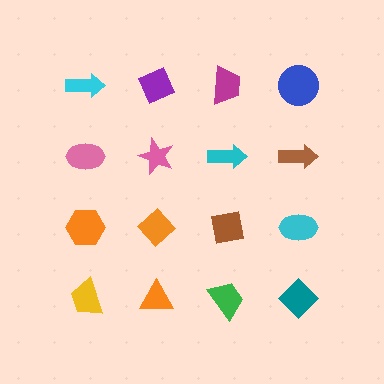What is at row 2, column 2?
A pink star.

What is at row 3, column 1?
An orange hexagon.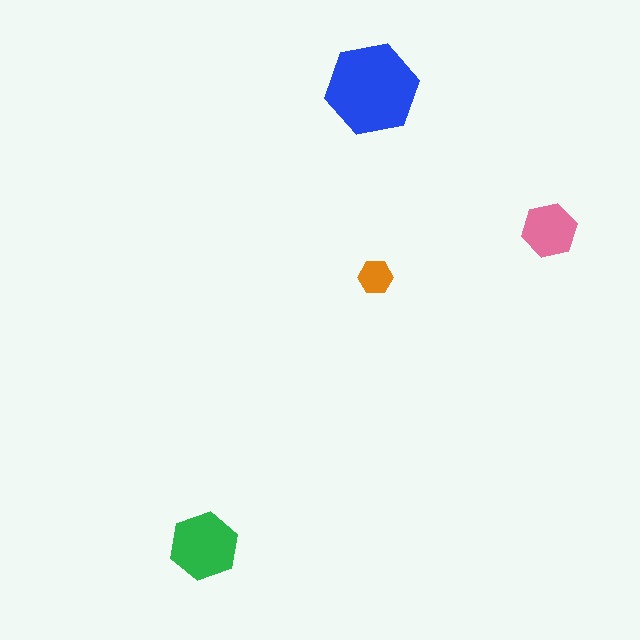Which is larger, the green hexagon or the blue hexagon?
The blue one.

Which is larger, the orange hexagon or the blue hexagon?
The blue one.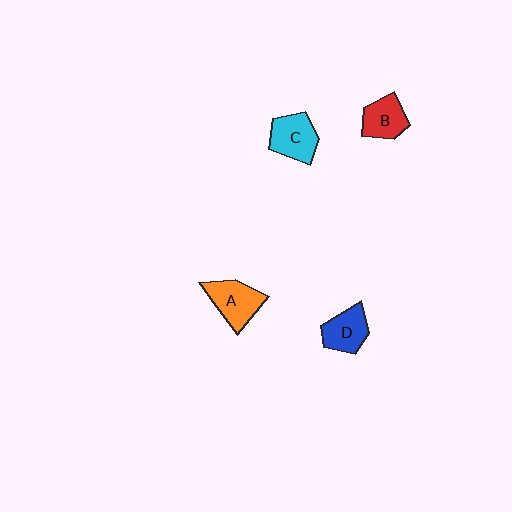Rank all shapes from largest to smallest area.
From largest to smallest: A (orange), C (cyan), D (blue), B (red).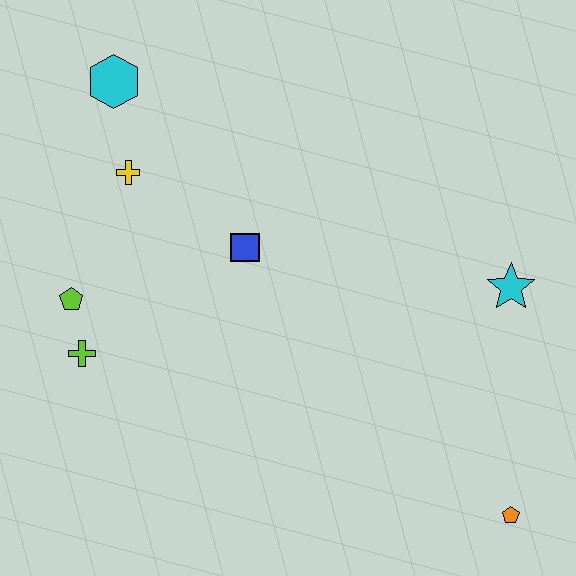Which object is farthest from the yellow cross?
The orange pentagon is farthest from the yellow cross.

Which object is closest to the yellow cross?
The cyan hexagon is closest to the yellow cross.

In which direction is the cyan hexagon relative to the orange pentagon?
The cyan hexagon is above the orange pentagon.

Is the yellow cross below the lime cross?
No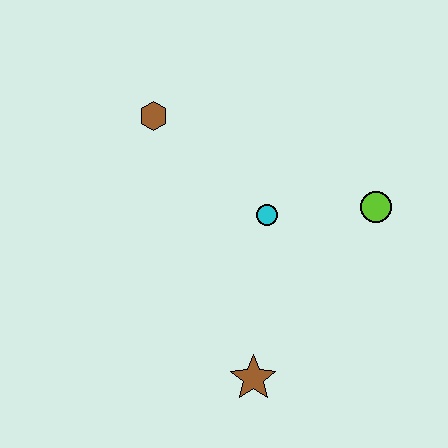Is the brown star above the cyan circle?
No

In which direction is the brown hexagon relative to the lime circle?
The brown hexagon is to the left of the lime circle.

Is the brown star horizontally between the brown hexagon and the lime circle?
Yes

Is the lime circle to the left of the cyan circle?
No